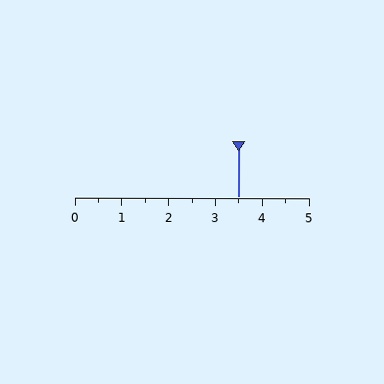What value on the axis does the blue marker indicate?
The marker indicates approximately 3.5.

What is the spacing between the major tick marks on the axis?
The major ticks are spaced 1 apart.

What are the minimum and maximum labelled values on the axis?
The axis runs from 0 to 5.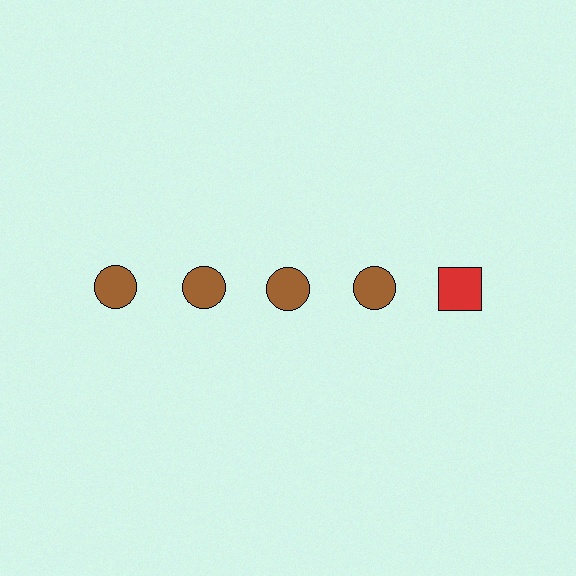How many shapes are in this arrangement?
There are 5 shapes arranged in a grid pattern.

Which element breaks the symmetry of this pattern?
The red square in the top row, rightmost column breaks the symmetry. All other shapes are brown circles.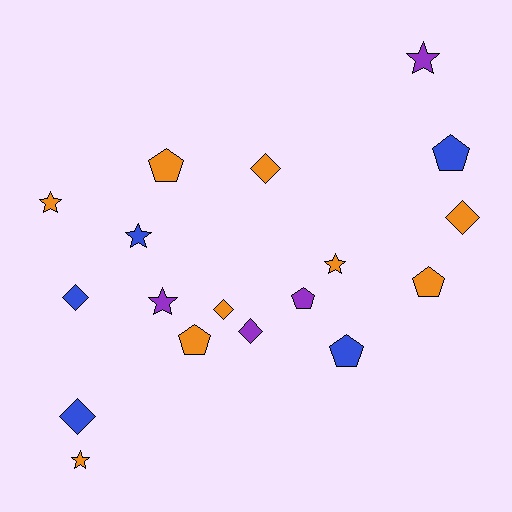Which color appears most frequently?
Orange, with 9 objects.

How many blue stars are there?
There is 1 blue star.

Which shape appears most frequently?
Pentagon, with 6 objects.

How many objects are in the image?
There are 18 objects.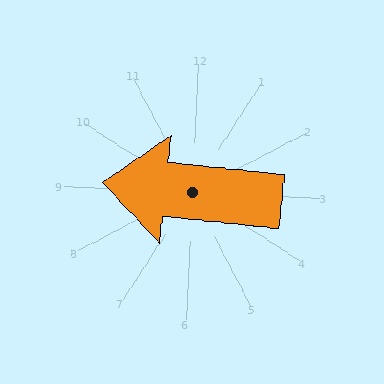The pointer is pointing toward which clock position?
Roughly 9 o'clock.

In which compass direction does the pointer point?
West.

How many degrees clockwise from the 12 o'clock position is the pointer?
Approximately 274 degrees.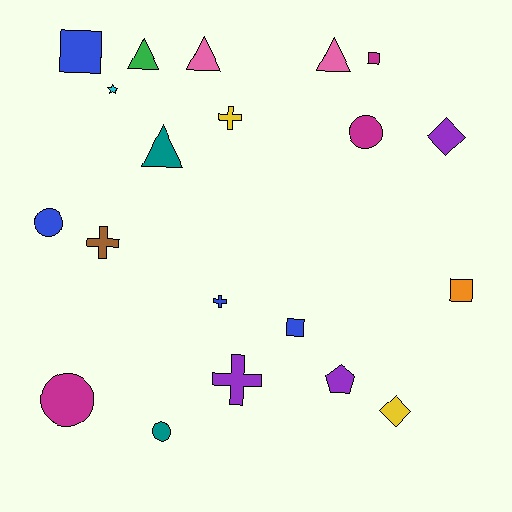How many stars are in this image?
There is 1 star.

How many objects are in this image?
There are 20 objects.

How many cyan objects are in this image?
There is 1 cyan object.